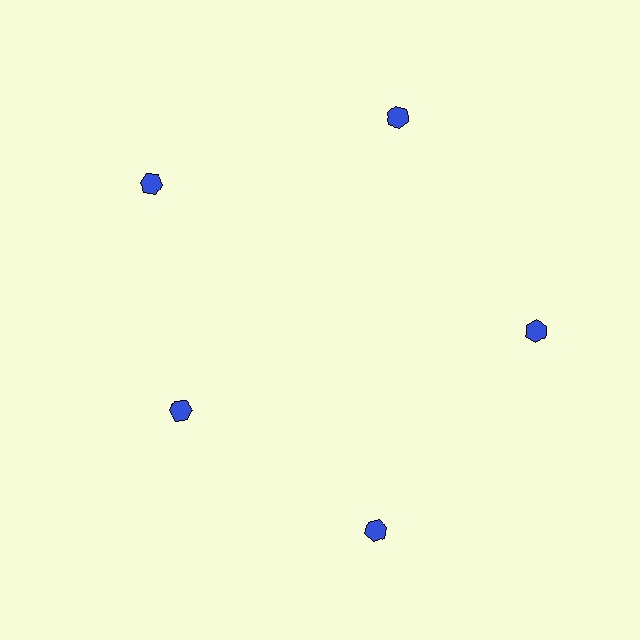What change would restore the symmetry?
The symmetry would be restored by moving it outward, back onto the ring so that all 5 hexagons sit at equal angles and equal distance from the center.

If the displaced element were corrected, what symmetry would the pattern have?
It would have 5-fold rotational symmetry — the pattern would map onto itself every 72 degrees.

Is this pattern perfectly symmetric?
No. The 5 blue hexagons are arranged in a ring, but one element near the 8 o'clock position is pulled inward toward the center, breaking the 5-fold rotational symmetry.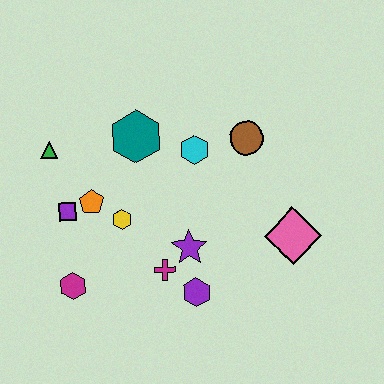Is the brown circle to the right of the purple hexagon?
Yes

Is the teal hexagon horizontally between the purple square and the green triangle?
No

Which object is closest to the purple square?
The orange pentagon is closest to the purple square.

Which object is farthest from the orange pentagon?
The pink diamond is farthest from the orange pentagon.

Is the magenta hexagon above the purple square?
No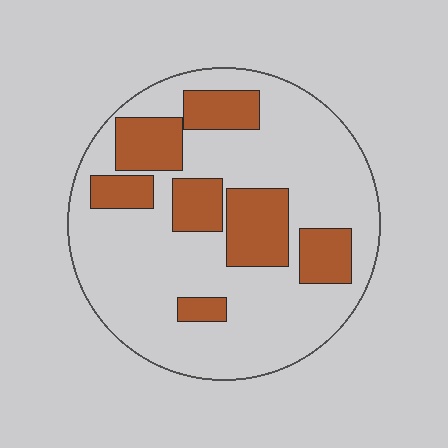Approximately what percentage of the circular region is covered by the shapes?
Approximately 25%.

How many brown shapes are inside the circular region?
7.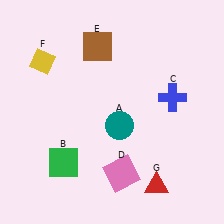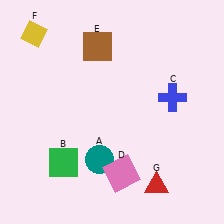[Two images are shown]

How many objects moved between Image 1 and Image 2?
2 objects moved between the two images.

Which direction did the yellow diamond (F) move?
The yellow diamond (F) moved up.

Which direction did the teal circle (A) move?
The teal circle (A) moved down.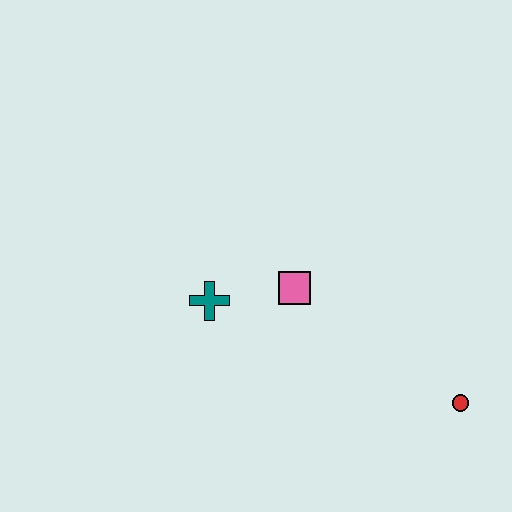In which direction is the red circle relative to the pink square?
The red circle is to the right of the pink square.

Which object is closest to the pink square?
The teal cross is closest to the pink square.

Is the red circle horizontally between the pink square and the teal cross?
No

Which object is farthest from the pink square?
The red circle is farthest from the pink square.